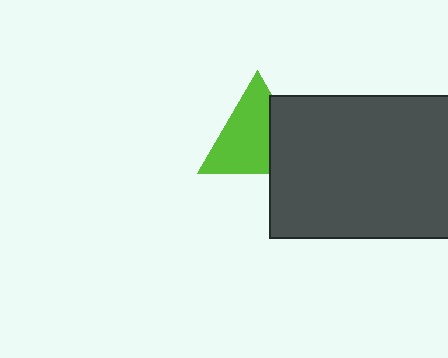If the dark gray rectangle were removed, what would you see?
You would see the complete lime triangle.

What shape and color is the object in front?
The object in front is a dark gray rectangle.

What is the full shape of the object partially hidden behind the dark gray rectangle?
The partially hidden object is a lime triangle.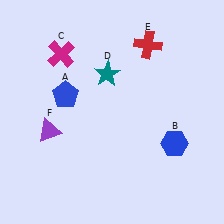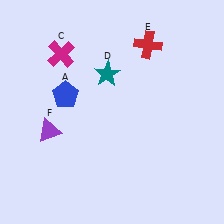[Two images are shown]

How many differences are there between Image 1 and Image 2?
There is 1 difference between the two images.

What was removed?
The blue hexagon (B) was removed in Image 2.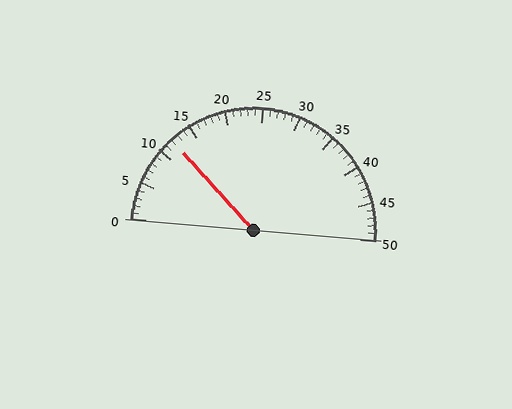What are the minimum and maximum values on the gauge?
The gauge ranges from 0 to 50.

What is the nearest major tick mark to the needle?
The nearest major tick mark is 10.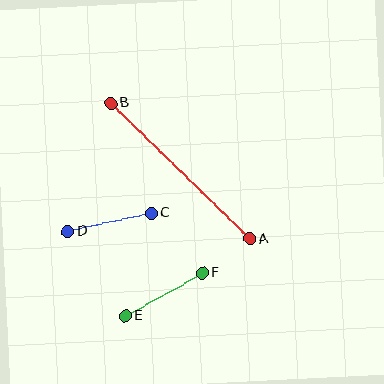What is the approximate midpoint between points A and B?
The midpoint is at approximately (180, 171) pixels.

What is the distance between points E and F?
The distance is approximately 88 pixels.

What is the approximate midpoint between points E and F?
The midpoint is at approximately (164, 294) pixels.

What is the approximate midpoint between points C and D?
The midpoint is at approximately (109, 222) pixels.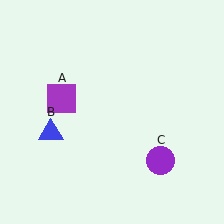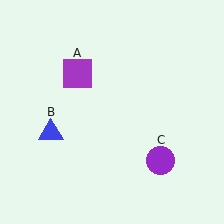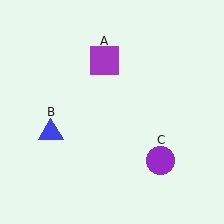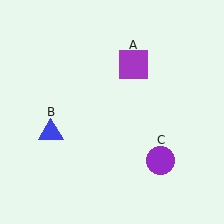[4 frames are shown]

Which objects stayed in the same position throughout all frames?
Blue triangle (object B) and purple circle (object C) remained stationary.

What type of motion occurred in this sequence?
The purple square (object A) rotated clockwise around the center of the scene.